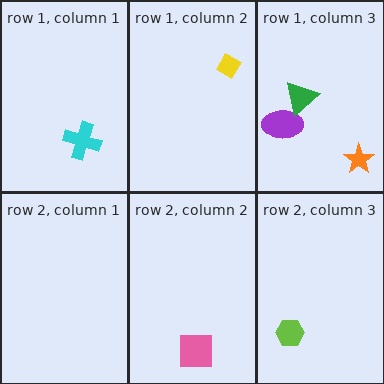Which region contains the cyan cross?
The row 1, column 1 region.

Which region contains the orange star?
The row 1, column 3 region.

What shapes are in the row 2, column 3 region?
The lime hexagon.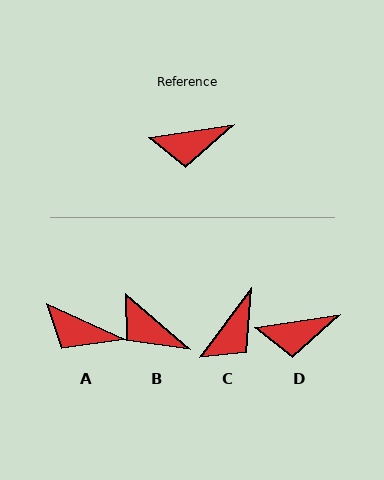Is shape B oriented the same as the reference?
No, it is off by about 50 degrees.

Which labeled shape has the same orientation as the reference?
D.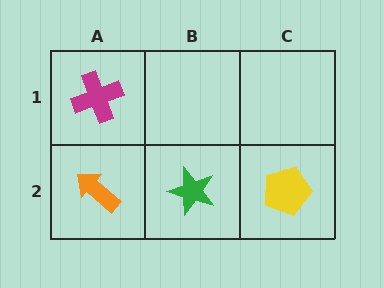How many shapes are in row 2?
3 shapes.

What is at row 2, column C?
A yellow pentagon.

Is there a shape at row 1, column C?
No, that cell is empty.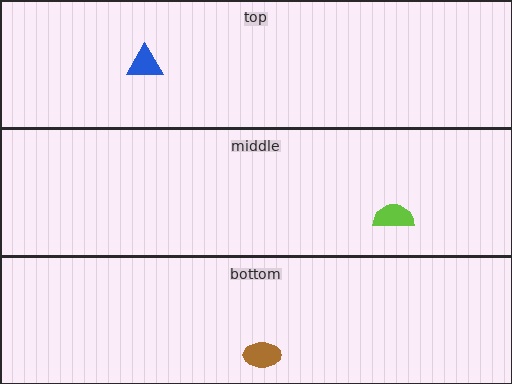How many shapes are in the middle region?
1.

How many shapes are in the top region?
1.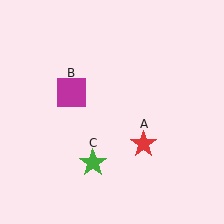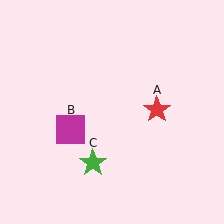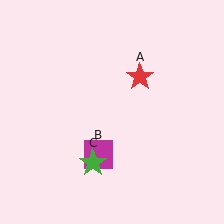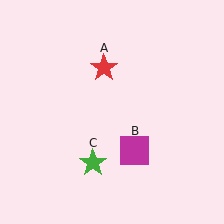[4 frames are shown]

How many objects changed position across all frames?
2 objects changed position: red star (object A), magenta square (object B).